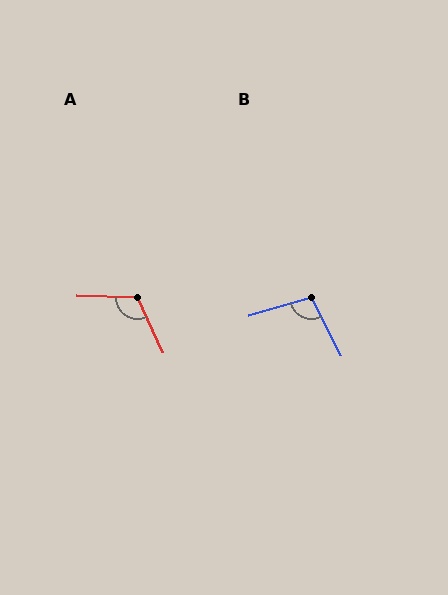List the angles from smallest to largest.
B (101°), A (116°).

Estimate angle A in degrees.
Approximately 116 degrees.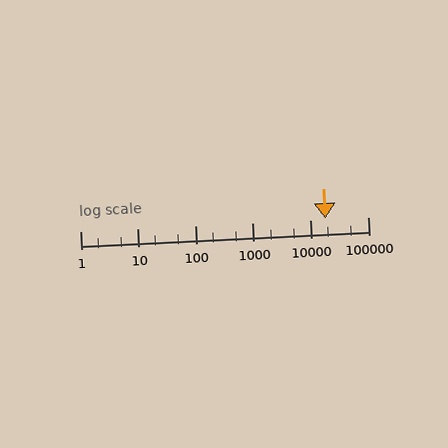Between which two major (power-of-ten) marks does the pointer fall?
The pointer is between 10000 and 100000.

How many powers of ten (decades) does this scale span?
The scale spans 5 decades, from 1 to 100000.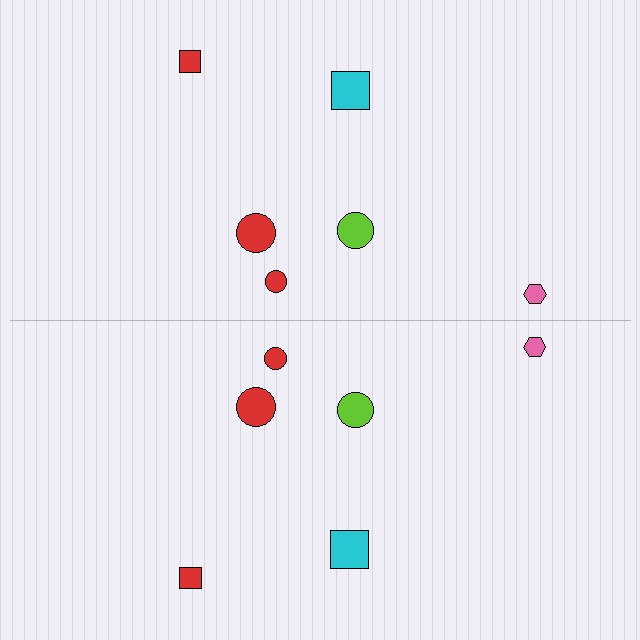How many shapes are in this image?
There are 12 shapes in this image.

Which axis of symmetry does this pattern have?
The pattern has a horizontal axis of symmetry running through the center of the image.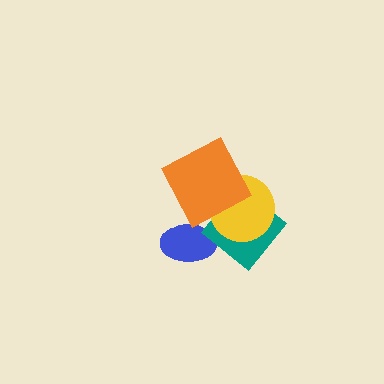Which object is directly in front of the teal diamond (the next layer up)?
The yellow circle is directly in front of the teal diamond.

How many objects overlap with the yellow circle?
2 objects overlap with the yellow circle.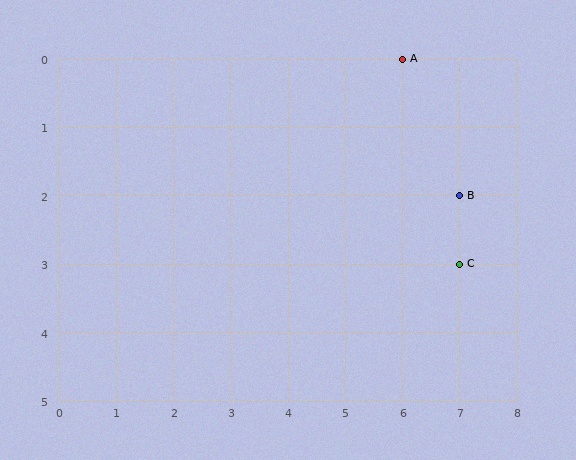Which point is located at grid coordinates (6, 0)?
Point A is at (6, 0).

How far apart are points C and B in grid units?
Points C and B are 1 row apart.